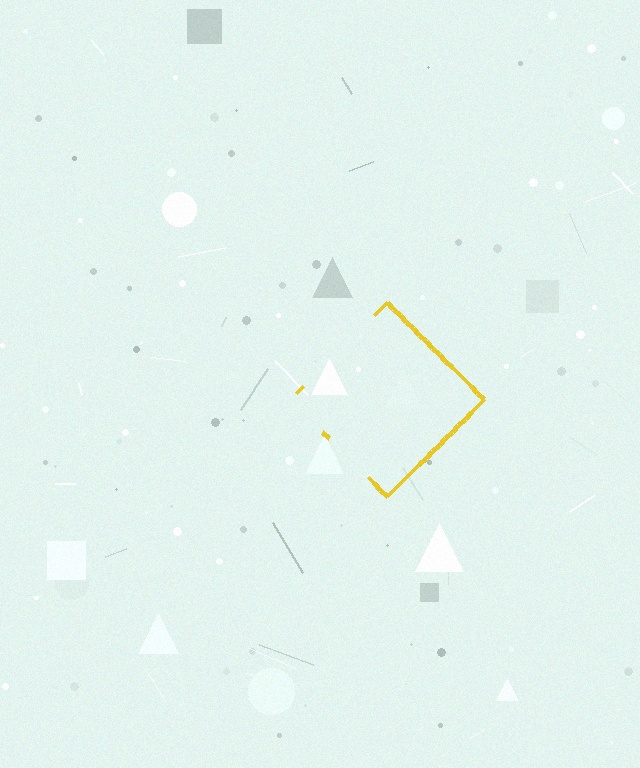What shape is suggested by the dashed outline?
The dashed outline suggests a diamond.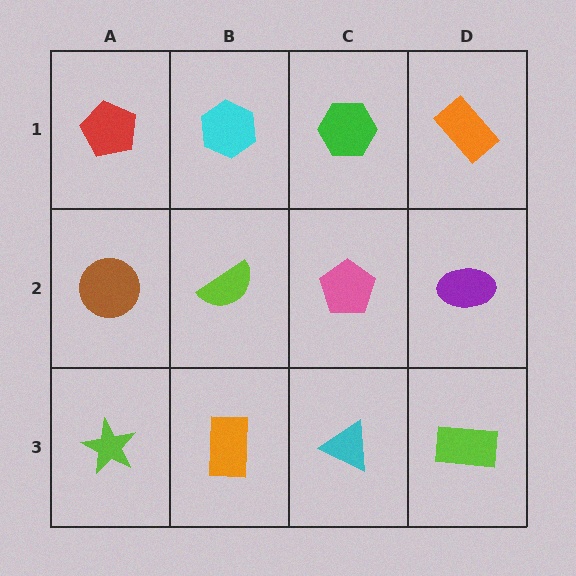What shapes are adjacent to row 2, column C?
A green hexagon (row 1, column C), a cyan triangle (row 3, column C), a lime semicircle (row 2, column B), a purple ellipse (row 2, column D).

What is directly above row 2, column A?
A red pentagon.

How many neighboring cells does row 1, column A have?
2.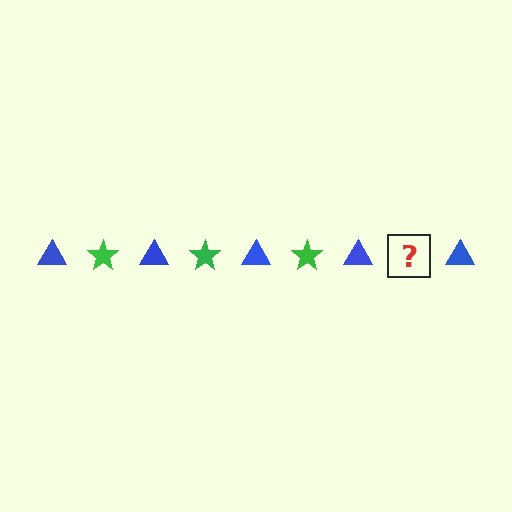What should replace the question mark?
The question mark should be replaced with a green star.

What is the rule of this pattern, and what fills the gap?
The rule is that the pattern alternates between blue triangle and green star. The gap should be filled with a green star.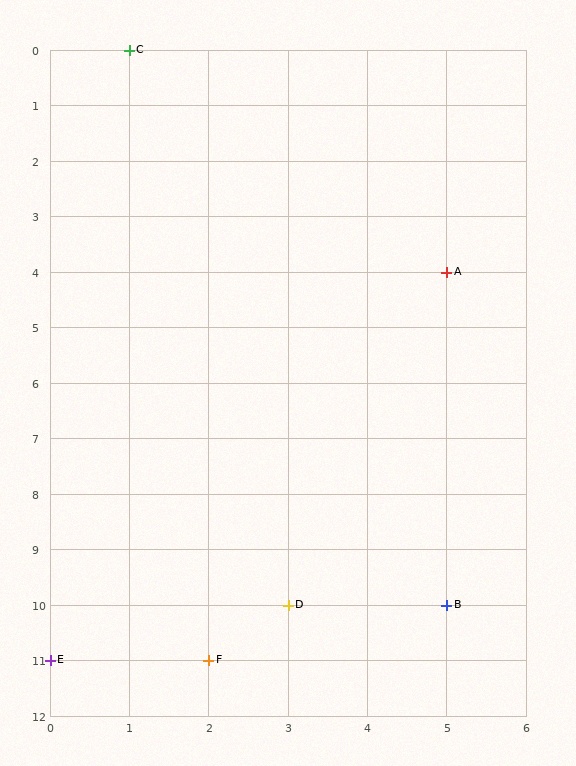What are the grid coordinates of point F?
Point F is at grid coordinates (2, 11).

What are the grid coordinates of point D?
Point D is at grid coordinates (3, 10).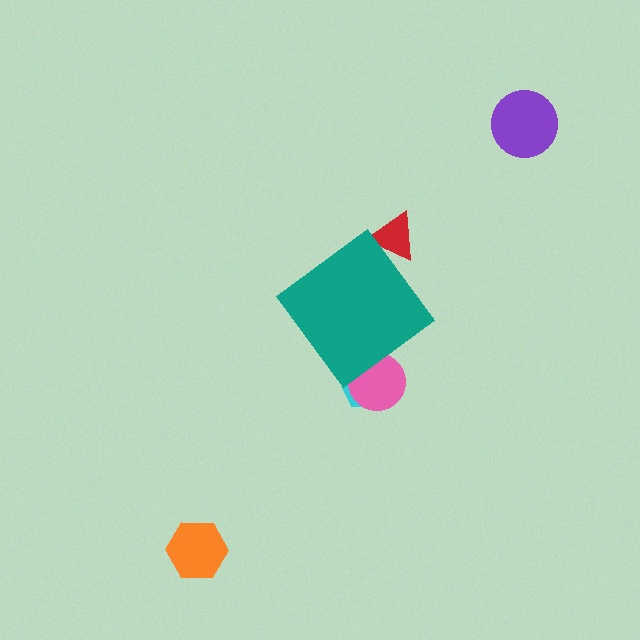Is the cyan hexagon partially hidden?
Yes, the cyan hexagon is partially hidden behind the teal diamond.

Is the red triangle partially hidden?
Yes, the red triangle is partially hidden behind the teal diamond.